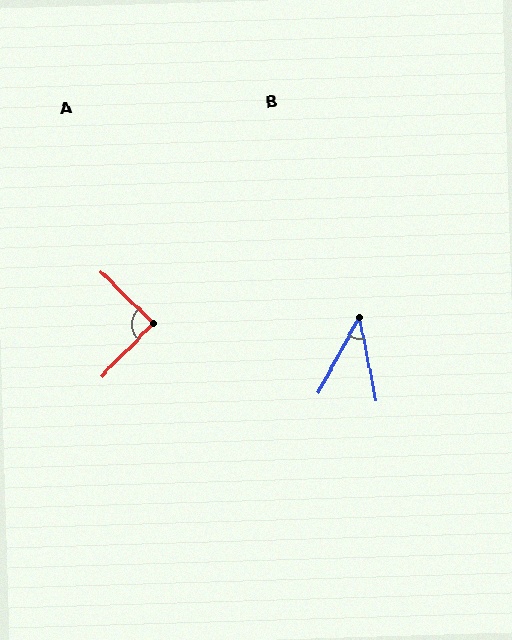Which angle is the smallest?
B, at approximately 40 degrees.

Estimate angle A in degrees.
Approximately 90 degrees.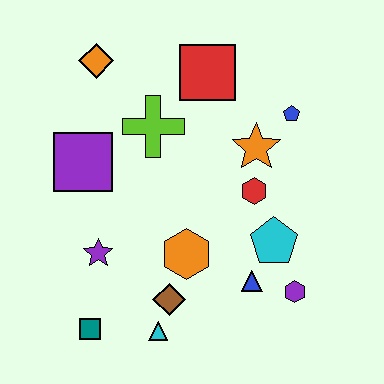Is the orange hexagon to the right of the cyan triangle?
Yes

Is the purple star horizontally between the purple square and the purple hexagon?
Yes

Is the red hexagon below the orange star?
Yes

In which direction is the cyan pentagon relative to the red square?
The cyan pentagon is below the red square.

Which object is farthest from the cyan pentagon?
The orange diamond is farthest from the cyan pentagon.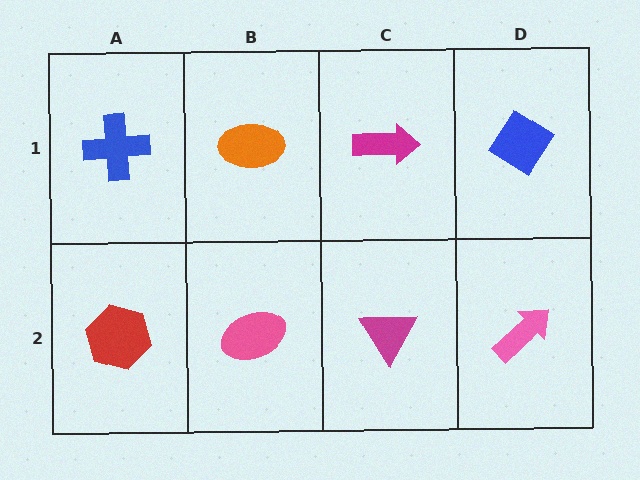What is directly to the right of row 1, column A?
An orange ellipse.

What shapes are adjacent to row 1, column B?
A pink ellipse (row 2, column B), a blue cross (row 1, column A), a magenta arrow (row 1, column C).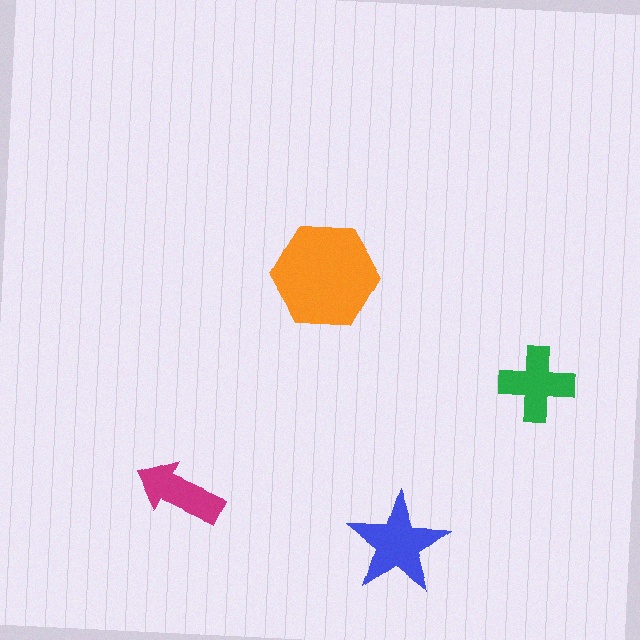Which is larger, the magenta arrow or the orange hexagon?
The orange hexagon.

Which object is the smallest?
The magenta arrow.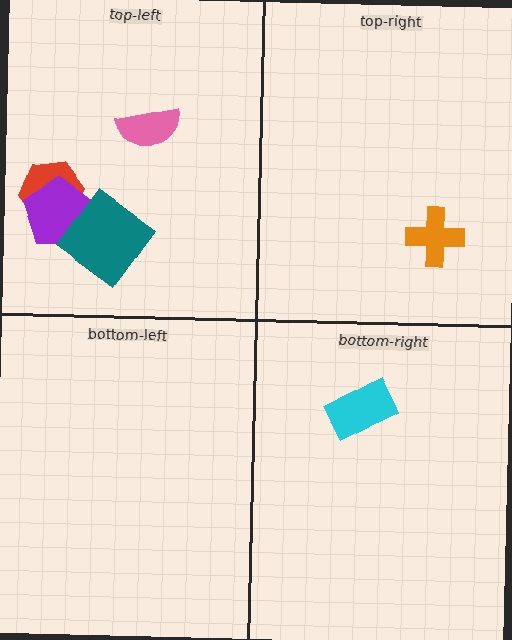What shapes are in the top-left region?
The pink semicircle, the red hexagon, the purple pentagon, the teal diamond.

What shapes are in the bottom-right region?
The cyan rectangle.